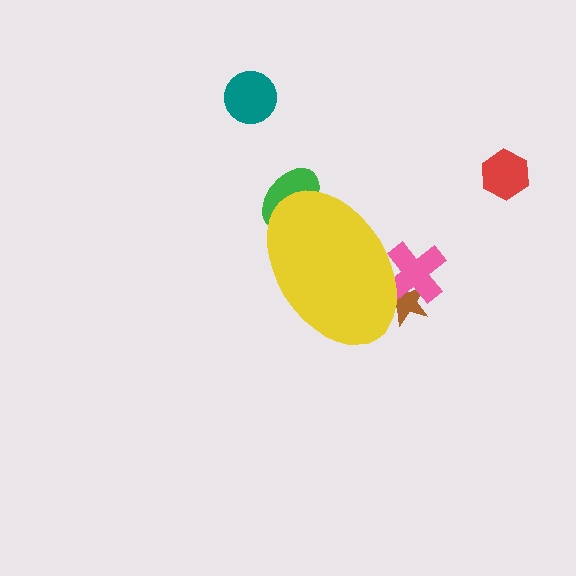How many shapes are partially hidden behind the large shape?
3 shapes are partially hidden.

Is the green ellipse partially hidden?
Yes, the green ellipse is partially hidden behind the yellow ellipse.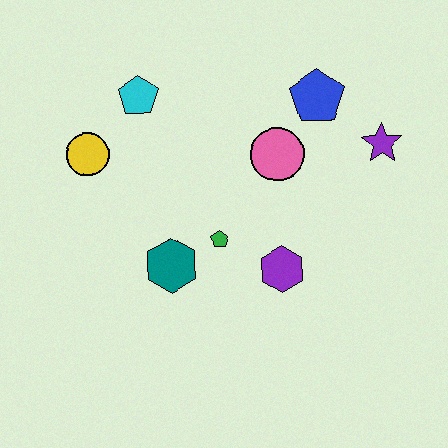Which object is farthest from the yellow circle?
The purple star is farthest from the yellow circle.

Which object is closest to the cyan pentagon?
The yellow circle is closest to the cyan pentagon.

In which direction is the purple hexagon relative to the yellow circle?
The purple hexagon is to the right of the yellow circle.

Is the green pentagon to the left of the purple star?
Yes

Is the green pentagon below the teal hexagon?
No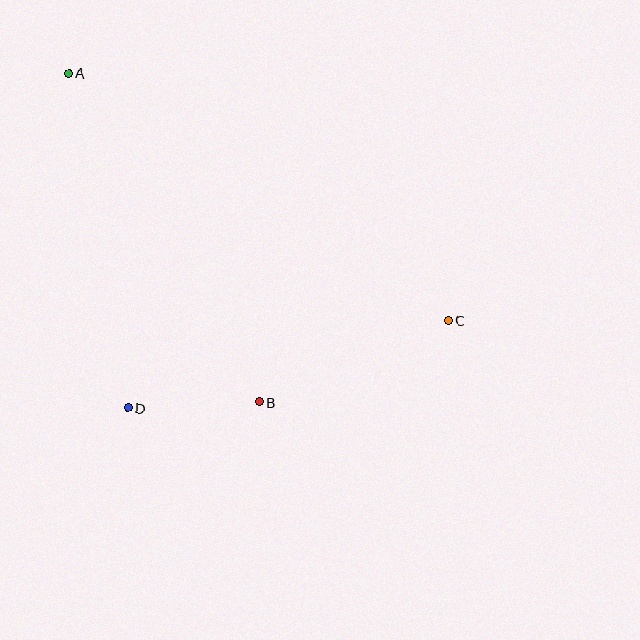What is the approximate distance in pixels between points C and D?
The distance between C and D is approximately 332 pixels.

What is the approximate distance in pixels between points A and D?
The distance between A and D is approximately 340 pixels.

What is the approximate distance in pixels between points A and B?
The distance between A and B is approximately 380 pixels.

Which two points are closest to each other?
Points B and D are closest to each other.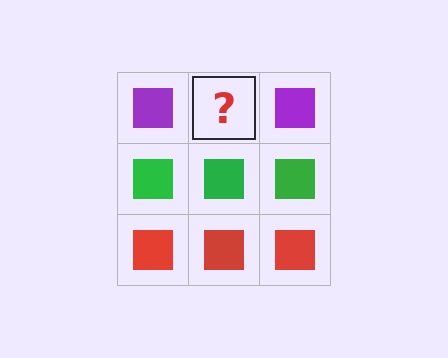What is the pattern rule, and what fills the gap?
The rule is that each row has a consistent color. The gap should be filled with a purple square.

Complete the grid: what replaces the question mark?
The question mark should be replaced with a purple square.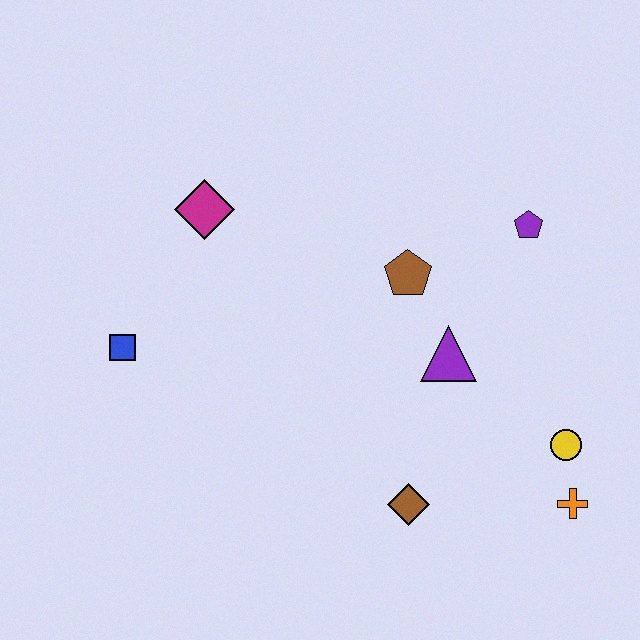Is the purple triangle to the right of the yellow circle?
No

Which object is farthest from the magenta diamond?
The orange cross is farthest from the magenta diamond.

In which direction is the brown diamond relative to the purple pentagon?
The brown diamond is below the purple pentagon.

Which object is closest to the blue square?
The magenta diamond is closest to the blue square.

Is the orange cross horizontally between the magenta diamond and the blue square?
No